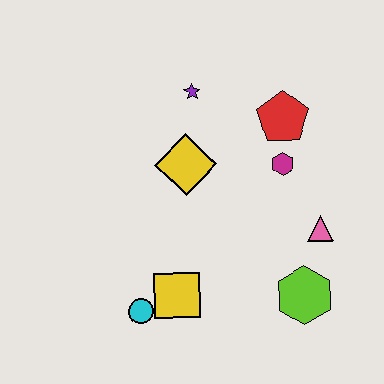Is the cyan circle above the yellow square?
No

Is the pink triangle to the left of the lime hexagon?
No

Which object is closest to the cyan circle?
The yellow square is closest to the cyan circle.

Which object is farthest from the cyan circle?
The red pentagon is farthest from the cyan circle.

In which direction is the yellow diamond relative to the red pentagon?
The yellow diamond is to the left of the red pentagon.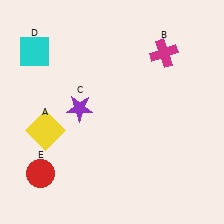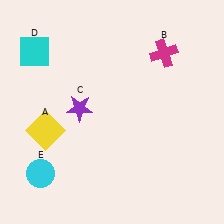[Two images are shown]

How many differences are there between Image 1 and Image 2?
There is 1 difference between the two images.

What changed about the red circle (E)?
In Image 1, E is red. In Image 2, it changed to cyan.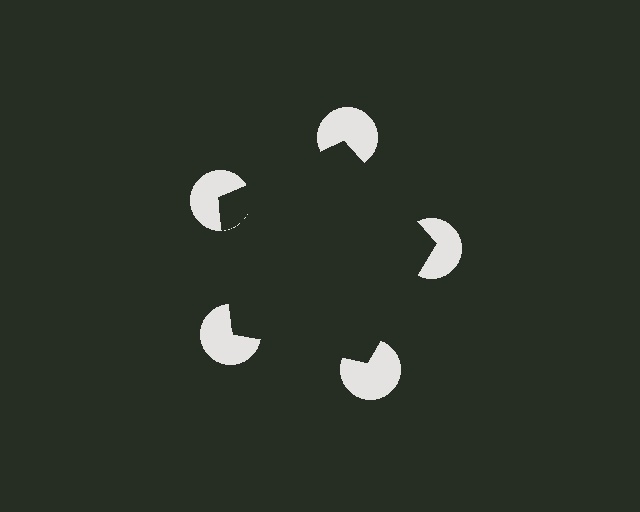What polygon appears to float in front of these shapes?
An illusory pentagon — its edges are inferred from the aligned wedge cuts in the pac-man discs, not physically drawn.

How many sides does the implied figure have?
5 sides.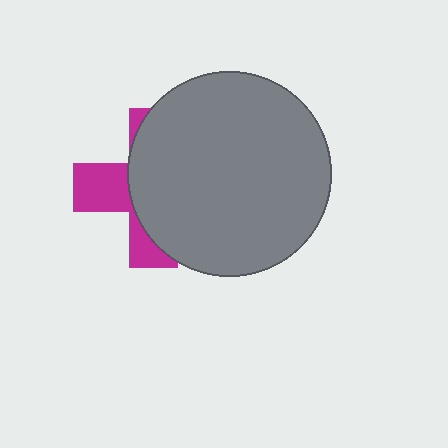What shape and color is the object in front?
The object in front is a gray circle.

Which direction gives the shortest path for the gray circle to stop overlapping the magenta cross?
Moving right gives the shortest separation.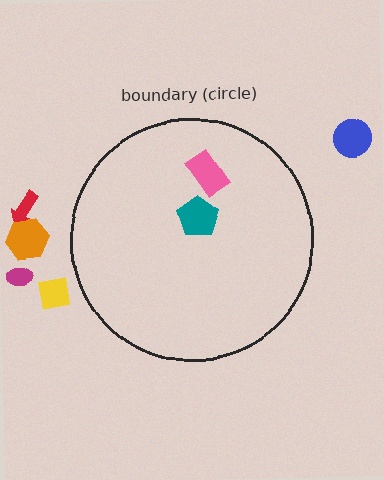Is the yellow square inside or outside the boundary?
Outside.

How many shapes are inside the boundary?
2 inside, 5 outside.